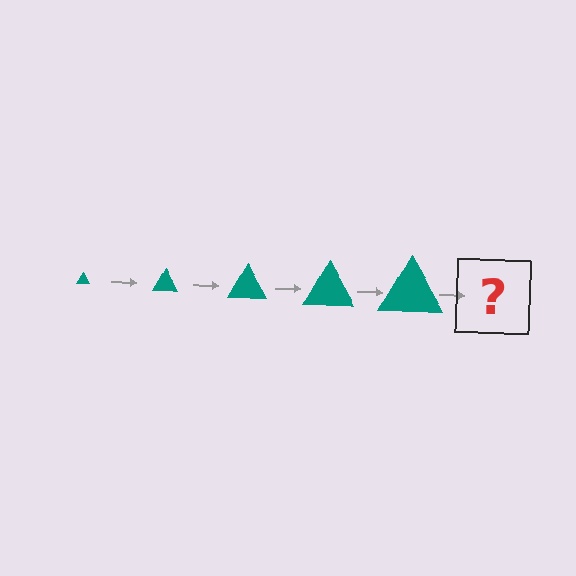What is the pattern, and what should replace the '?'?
The pattern is that the triangle gets progressively larger each step. The '?' should be a teal triangle, larger than the previous one.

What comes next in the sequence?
The next element should be a teal triangle, larger than the previous one.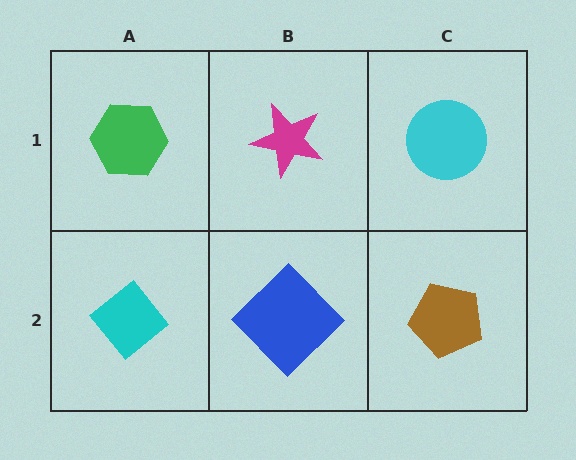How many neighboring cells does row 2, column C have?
2.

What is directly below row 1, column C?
A brown pentagon.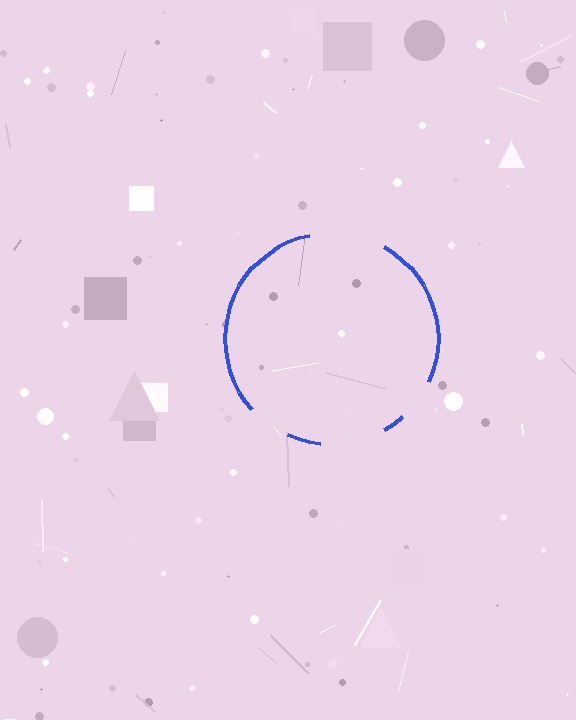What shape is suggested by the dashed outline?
The dashed outline suggests a circle.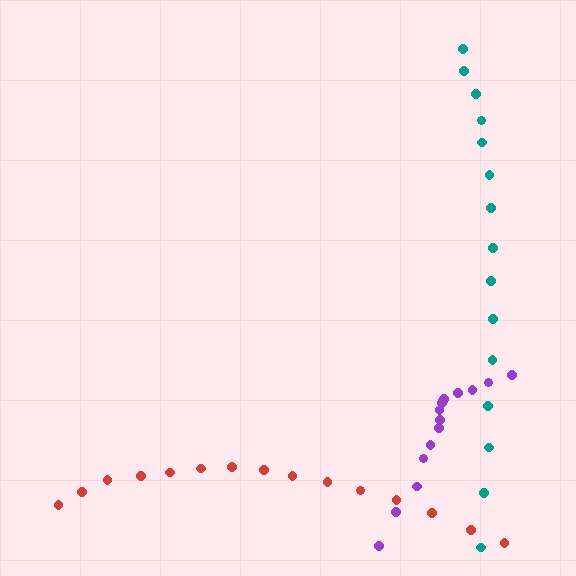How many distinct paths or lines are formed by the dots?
There are 3 distinct paths.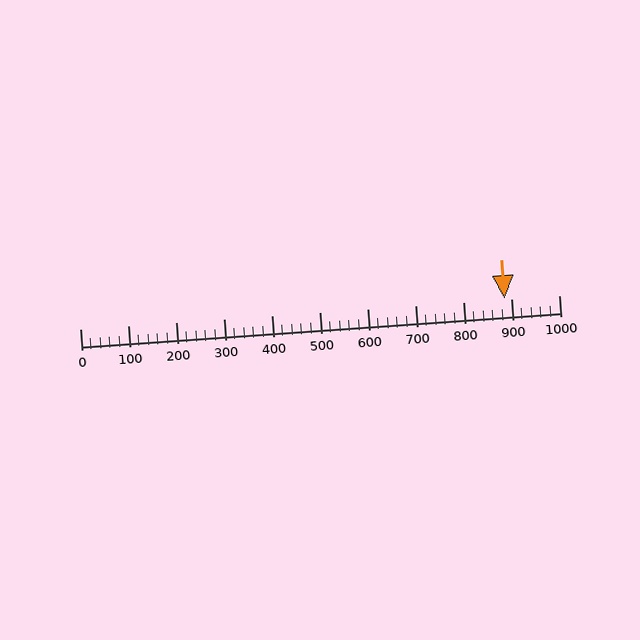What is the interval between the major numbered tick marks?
The major tick marks are spaced 100 units apart.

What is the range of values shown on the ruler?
The ruler shows values from 0 to 1000.